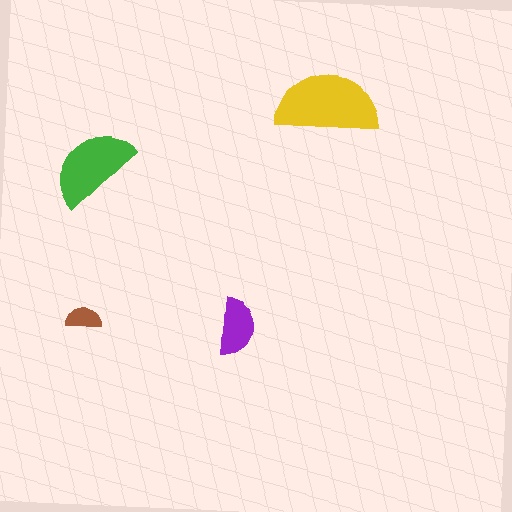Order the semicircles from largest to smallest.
the yellow one, the green one, the purple one, the brown one.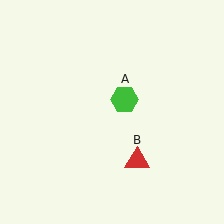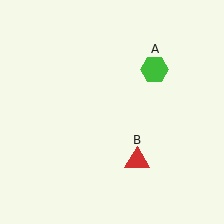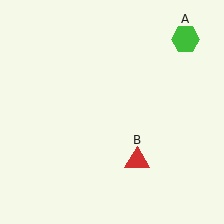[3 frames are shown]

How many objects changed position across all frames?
1 object changed position: green hexagon (object A).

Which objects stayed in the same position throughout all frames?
Red triangle (object B) remained stationary.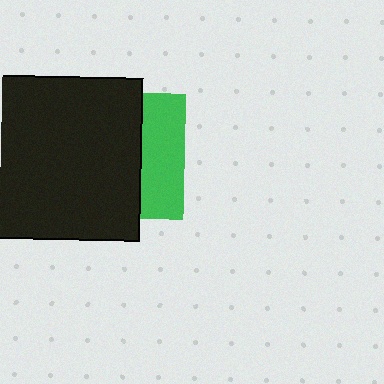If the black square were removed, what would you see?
You would see the complete green square.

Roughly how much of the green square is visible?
A small part of it is visible (roughly 33%).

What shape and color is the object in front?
The object in front is a black square.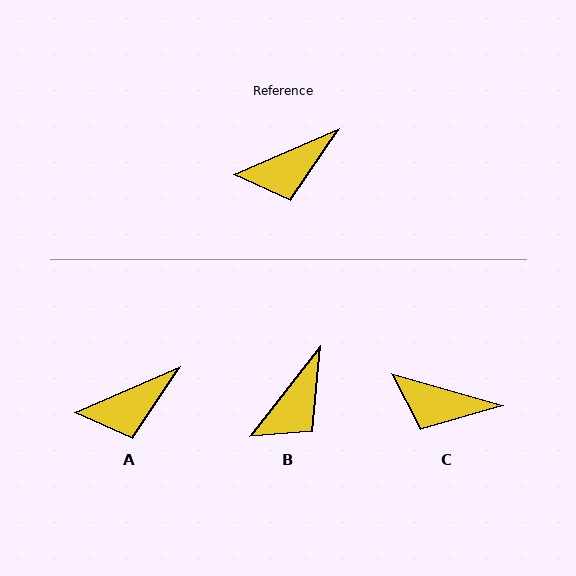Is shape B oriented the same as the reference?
No, it is off by about 29 degrees.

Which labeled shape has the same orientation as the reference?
A.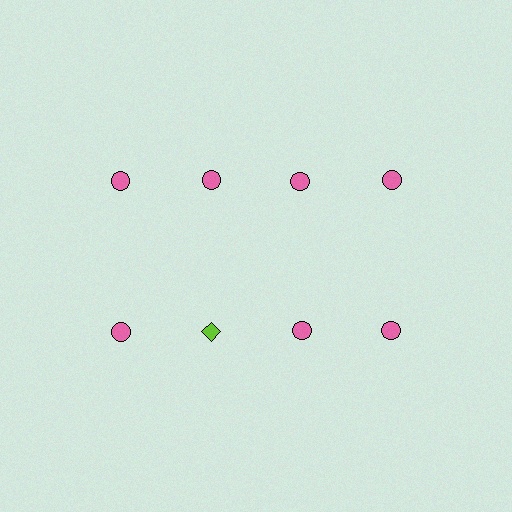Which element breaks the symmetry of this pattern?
The lime diamond in the second row, second from left column breaks the symmetry. All other shapes are pink circles.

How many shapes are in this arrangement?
There are 8 shapes arranged in a grid pattern.